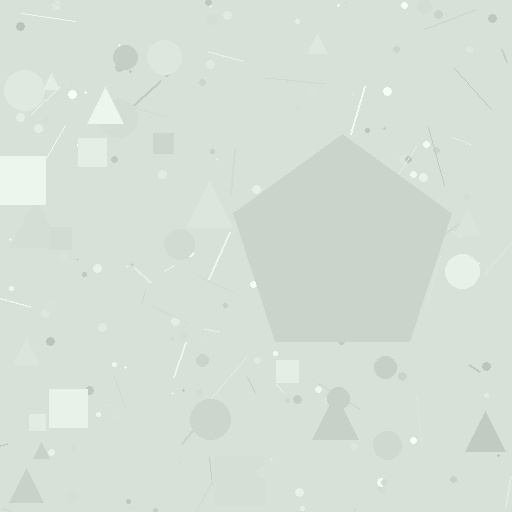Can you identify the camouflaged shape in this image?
The camouflaged shape is a pentagon.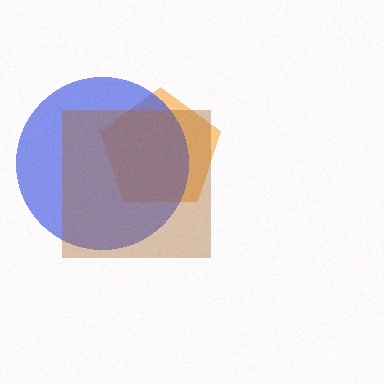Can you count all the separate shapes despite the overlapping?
Yes, there are 3 separate shapes.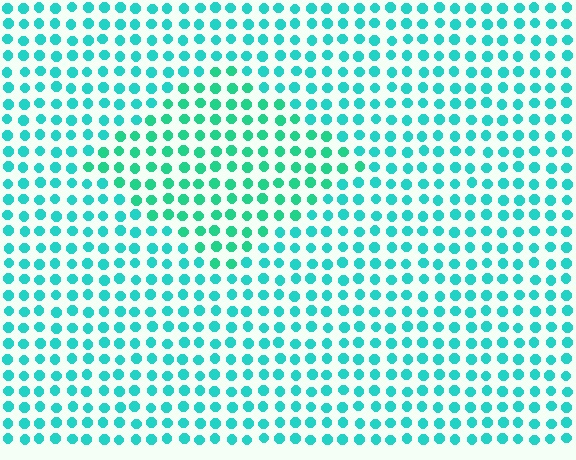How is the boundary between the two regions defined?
The boundary is defined purely by a slight shift in hue (about 21 degrees). Spacing, size, and orientation are identical on both sides.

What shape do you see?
I see a diamond.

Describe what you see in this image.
The image is filled with small cyan elements in a uniform arrangement. A diamond-shaped region is visible where the elements are tinted to a slightly different hue, forming a subtle color boundary.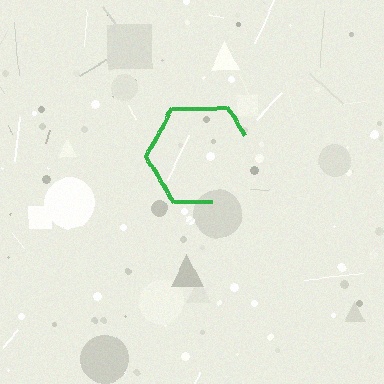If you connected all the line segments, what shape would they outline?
They would outline a hexagon.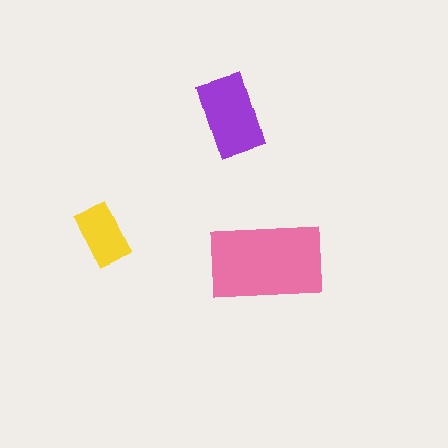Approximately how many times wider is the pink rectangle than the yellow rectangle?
About 2 times wider.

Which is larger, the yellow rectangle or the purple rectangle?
The purple one.